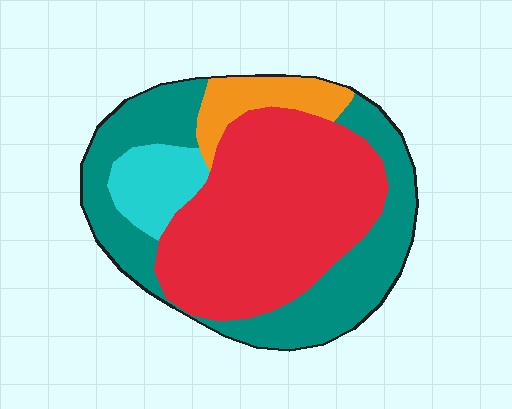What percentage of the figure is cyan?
Cyan takes up less than a sixth of the figure.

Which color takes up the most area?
Red, at roughly 45%.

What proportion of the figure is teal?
Teal takes up between a quarter and a half of the figure.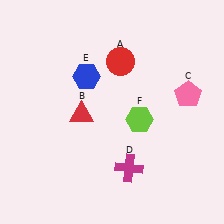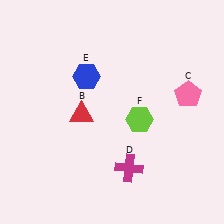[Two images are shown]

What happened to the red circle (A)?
The red circle (A) was removed in Image 2. It was in the top-right area of Image 1.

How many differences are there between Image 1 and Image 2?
There is 1 difference between the two images.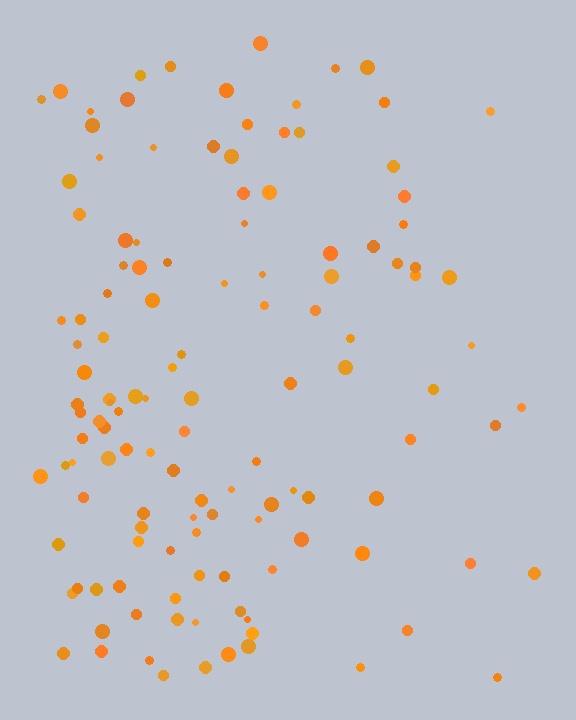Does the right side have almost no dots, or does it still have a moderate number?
Still a moderate number, just noticeably fewer than the left.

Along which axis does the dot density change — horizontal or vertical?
Horizontal.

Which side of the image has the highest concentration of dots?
The left.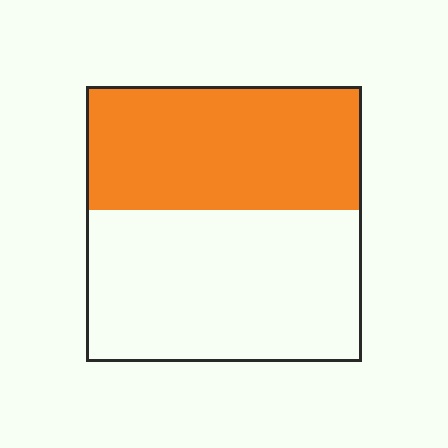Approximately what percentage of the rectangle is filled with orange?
Approximately 45%.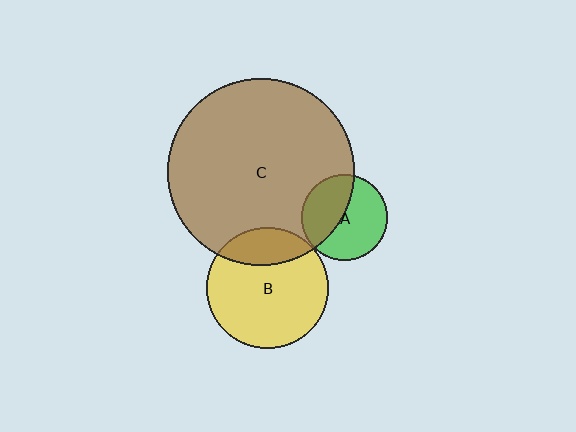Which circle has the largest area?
Circle C (brown).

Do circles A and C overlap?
Yes.